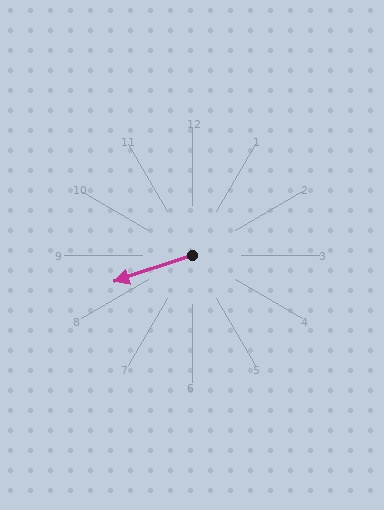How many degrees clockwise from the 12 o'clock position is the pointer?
Approximately 251 degrees.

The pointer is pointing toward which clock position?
Roughly 8 o'clock.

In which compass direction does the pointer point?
West.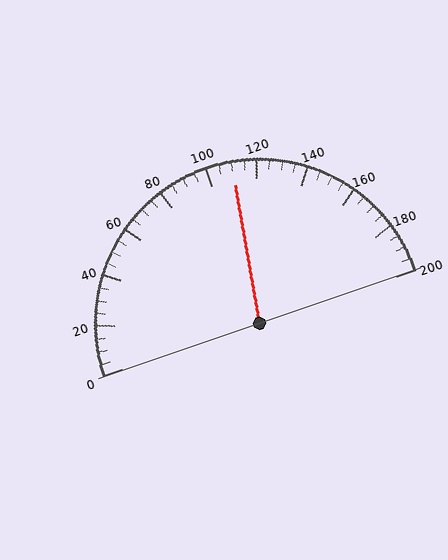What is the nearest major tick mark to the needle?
The nearest major tick mark is 120.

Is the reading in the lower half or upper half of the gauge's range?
The reading is in the upper half of the range (0 to 200).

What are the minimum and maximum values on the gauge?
The gauge ranges from 0 to 200.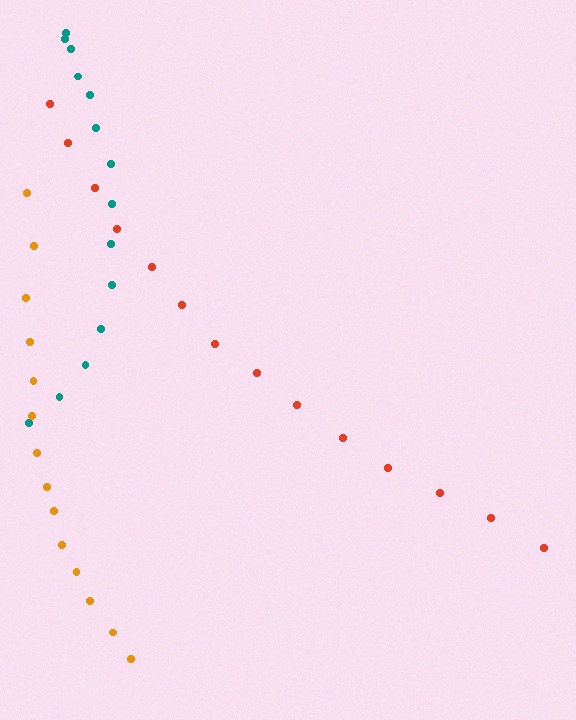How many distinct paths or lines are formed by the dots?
There are 3 distinct paths.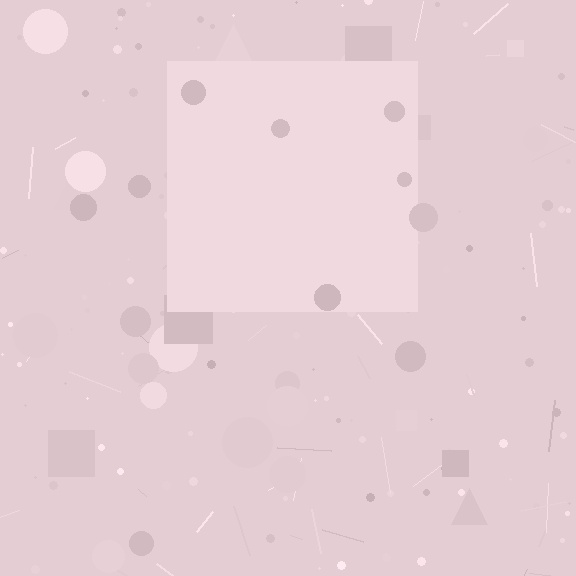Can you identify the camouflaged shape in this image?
The camouflaged shape is a square.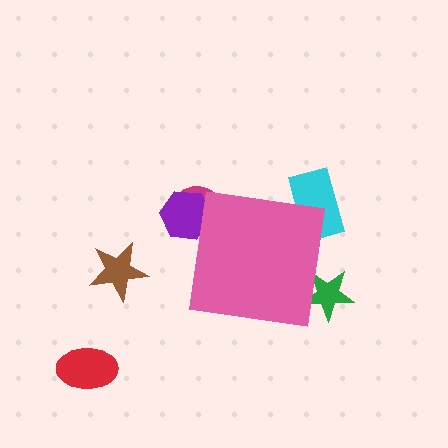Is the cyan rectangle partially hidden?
Yes, the cyan rectangle is partially hidden behind the pink square.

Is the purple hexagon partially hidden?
Yes, the purple hexagon is partially hidden behind the pink square.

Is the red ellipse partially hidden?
No, the red ellipse is fully visible.